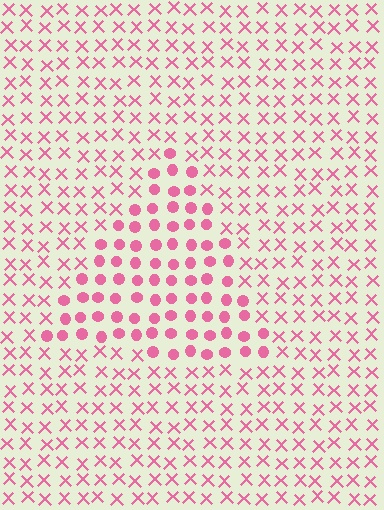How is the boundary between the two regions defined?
The boundary is defined by a change in element shape: circles inside vs. X marks outside. All elements share the same color and spacing.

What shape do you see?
I see a triangle.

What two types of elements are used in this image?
The image uses circles inside the triangle region and X marks outside it.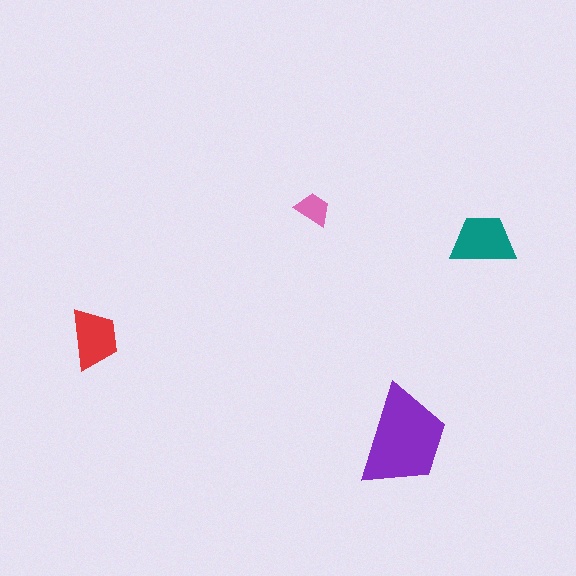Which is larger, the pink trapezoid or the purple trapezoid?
The purple one.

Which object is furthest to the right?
The teal trapezoid is rightmost.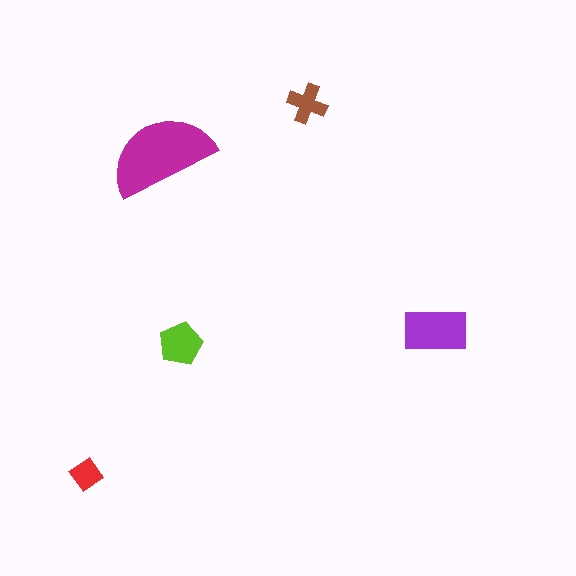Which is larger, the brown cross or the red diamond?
The brown cross.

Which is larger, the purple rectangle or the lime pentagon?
The purple rectangle.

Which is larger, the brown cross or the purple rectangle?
The purple rectangle.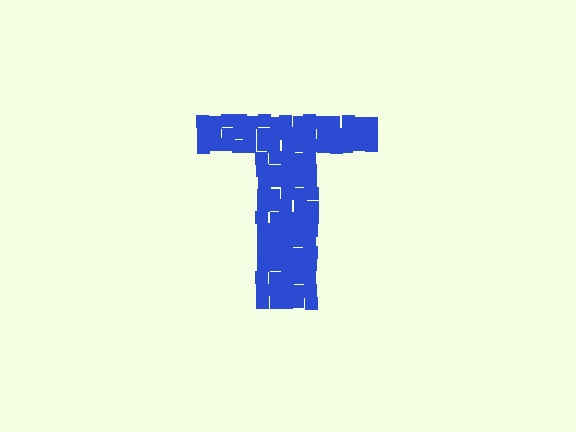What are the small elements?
The small elements are squares.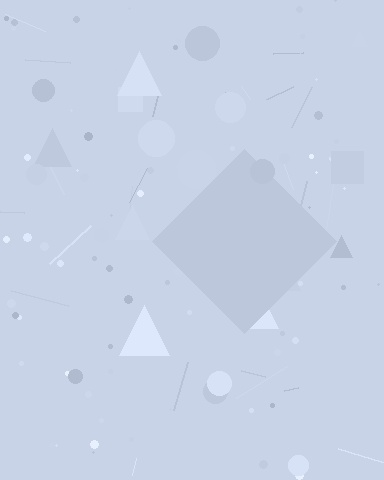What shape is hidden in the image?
A diamond is hidden in the image.